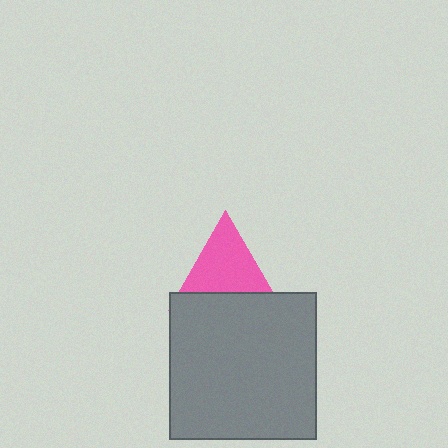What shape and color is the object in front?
The object in front is a gray square.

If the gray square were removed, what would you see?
You would see the complete pink triangle.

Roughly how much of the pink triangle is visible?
About half of it is visible (roughly 65%).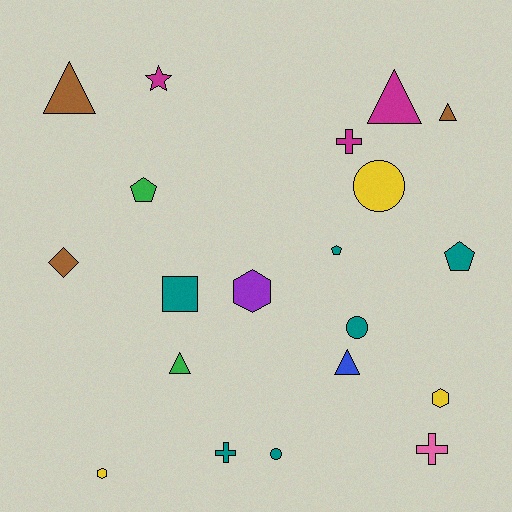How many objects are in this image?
There are 20 objects.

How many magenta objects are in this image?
There are 3 magenta objects.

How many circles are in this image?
There are 3 circles.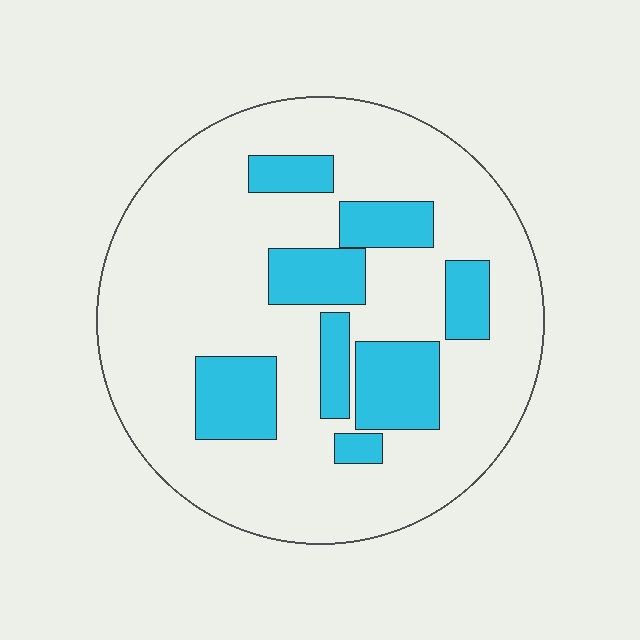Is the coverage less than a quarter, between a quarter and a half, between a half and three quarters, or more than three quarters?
Less than a quarter.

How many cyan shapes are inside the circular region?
8.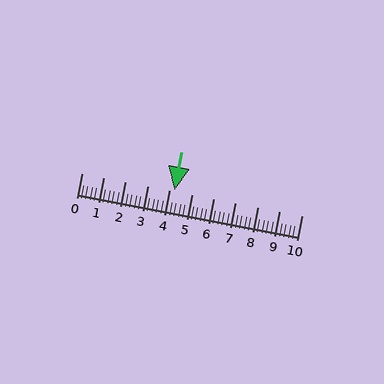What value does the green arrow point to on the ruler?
The green arrow points to approximately 4.2.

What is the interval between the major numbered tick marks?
The major tick marks are spaced 1 units apart.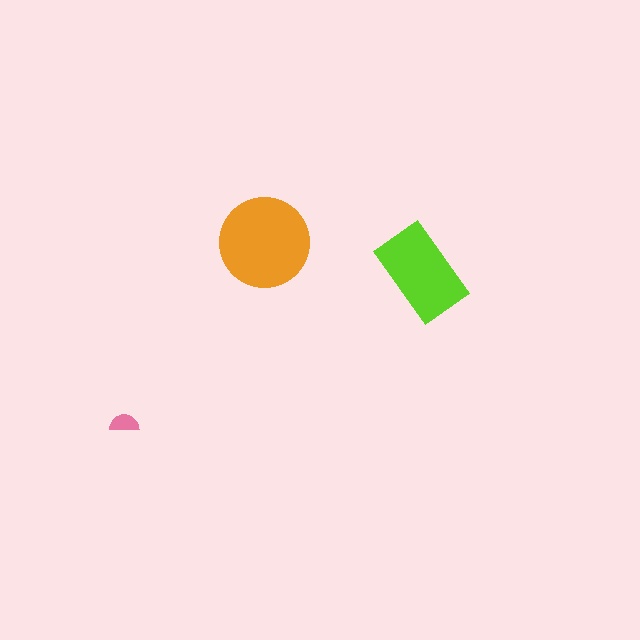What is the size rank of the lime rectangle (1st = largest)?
2nd.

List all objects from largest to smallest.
The orange circle, the lime rectangle, the pink semicircle.